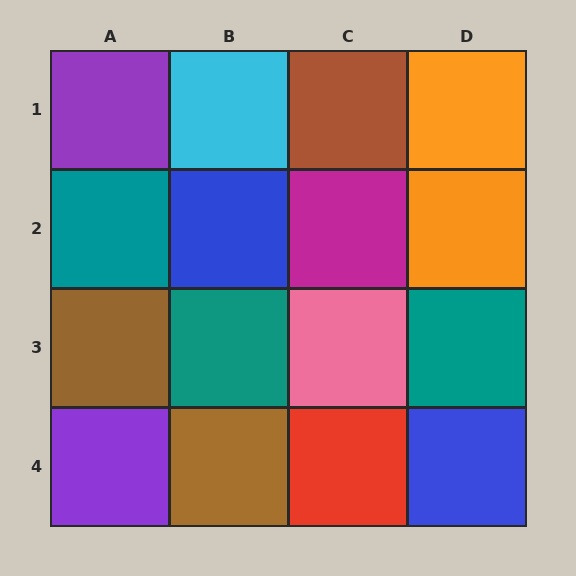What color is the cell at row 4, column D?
Blue.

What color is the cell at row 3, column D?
Teal.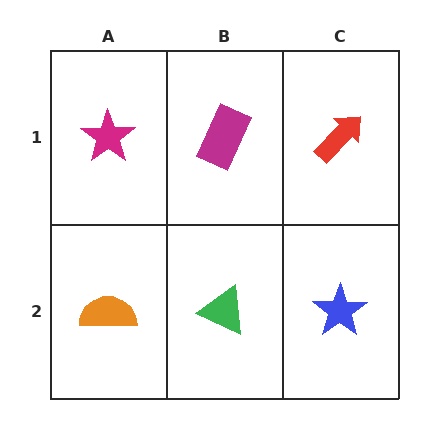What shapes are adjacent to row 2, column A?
A magenta star (row 1, column A), a green triangle (row 2, column B).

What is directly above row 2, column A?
A magenta star.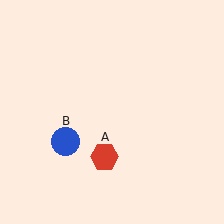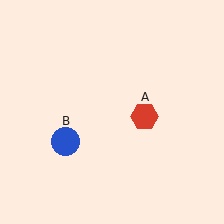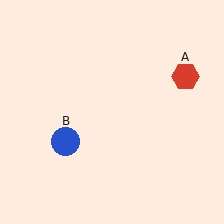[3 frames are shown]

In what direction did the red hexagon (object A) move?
The red hexagon (object A) moved up and to the right.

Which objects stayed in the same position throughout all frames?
Blue circle (object B) remained stationary.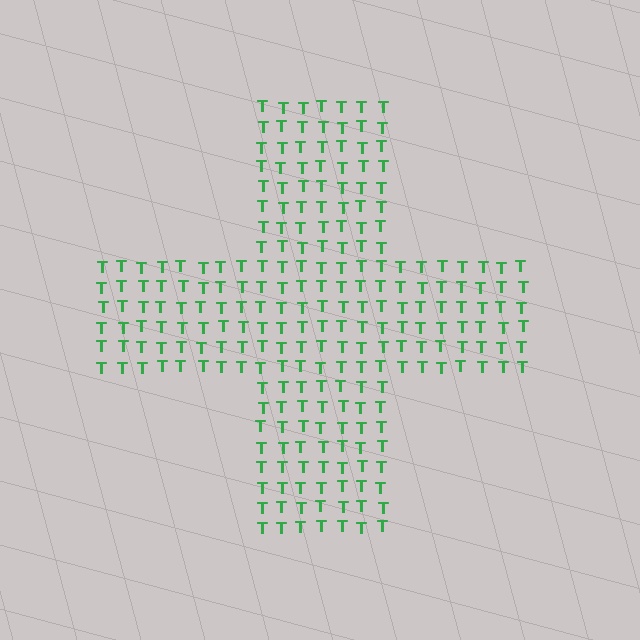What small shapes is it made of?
It is made of small letter T's.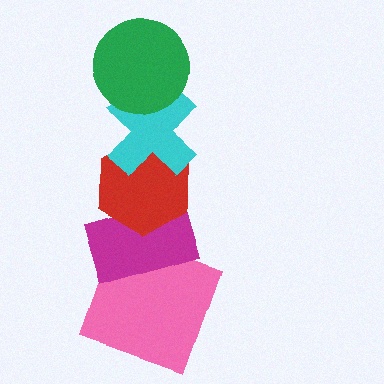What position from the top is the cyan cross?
The cyan cross is 2nd from the top.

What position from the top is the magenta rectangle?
The magenta rectangle is 4th from the top.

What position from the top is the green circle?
The green circle is 1st from the top.